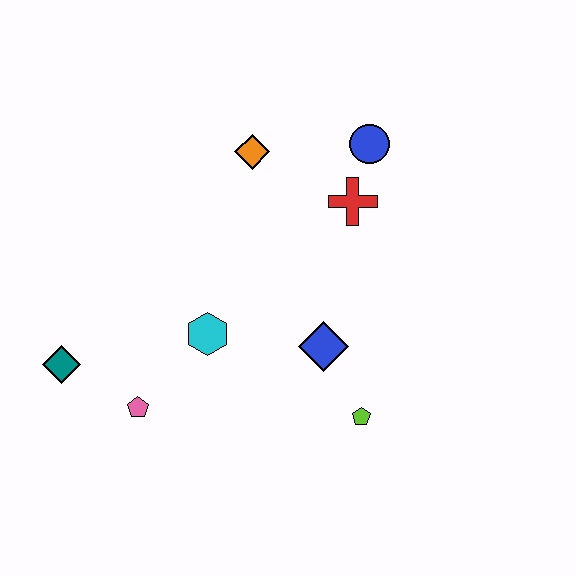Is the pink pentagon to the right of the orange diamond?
No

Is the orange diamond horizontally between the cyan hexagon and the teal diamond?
No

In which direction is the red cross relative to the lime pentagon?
The red cross is above the lime pentagon.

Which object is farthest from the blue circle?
The teal diamond is farthest from the blue circle.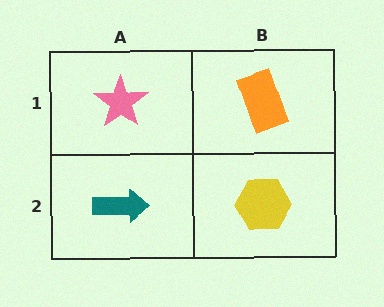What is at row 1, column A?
A pink star.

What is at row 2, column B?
A yellow hexagon.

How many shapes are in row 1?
2 shapes.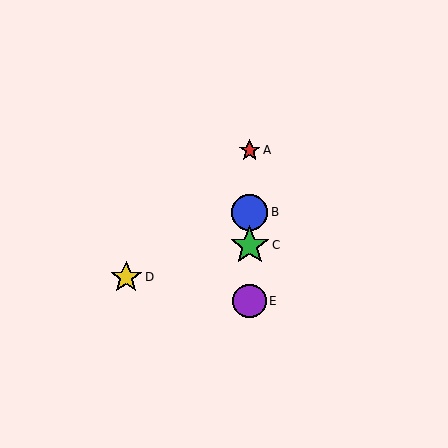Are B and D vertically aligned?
No, B is at x≈250 and D is at x≈126.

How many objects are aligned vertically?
4 objects (A, B, C, E) are aligned vertically.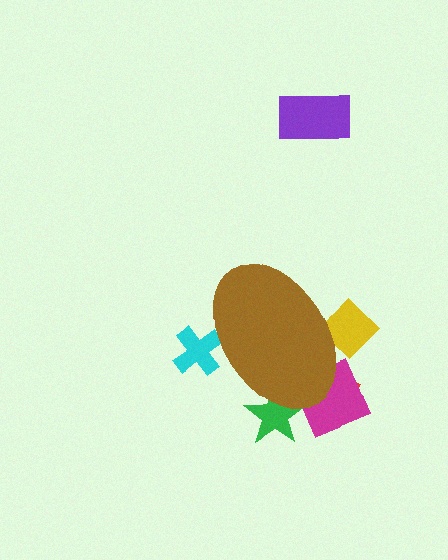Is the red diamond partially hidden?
Yes, the red diamond is partially hidden behind the brown ellipse.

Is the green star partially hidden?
Yes, the green star is partially hidden behind the brown ellipse.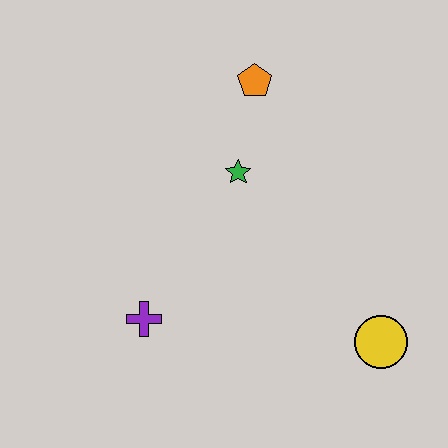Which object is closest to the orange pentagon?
The green star is closest to the orange pentagon.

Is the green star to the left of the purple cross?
No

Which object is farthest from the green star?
The yellow circle is farthest from the green star.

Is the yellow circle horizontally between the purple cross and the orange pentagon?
No